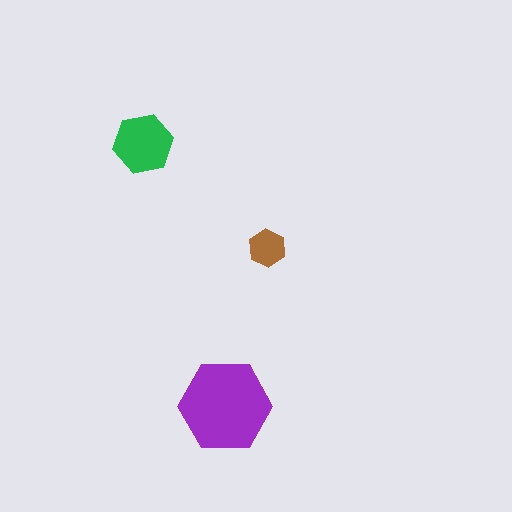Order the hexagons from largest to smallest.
the purple one, the green one, the brown one.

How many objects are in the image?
There are 3 objects in the image.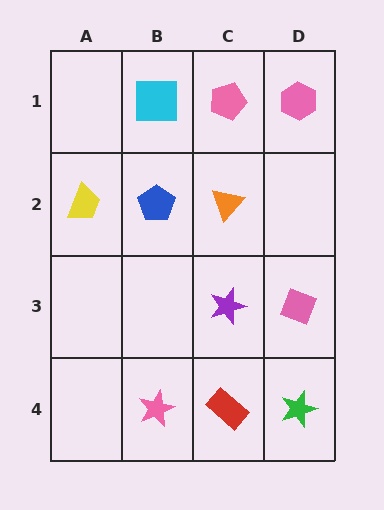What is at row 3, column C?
A purple star.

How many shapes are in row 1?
3 shapes.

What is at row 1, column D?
A pink hexagon.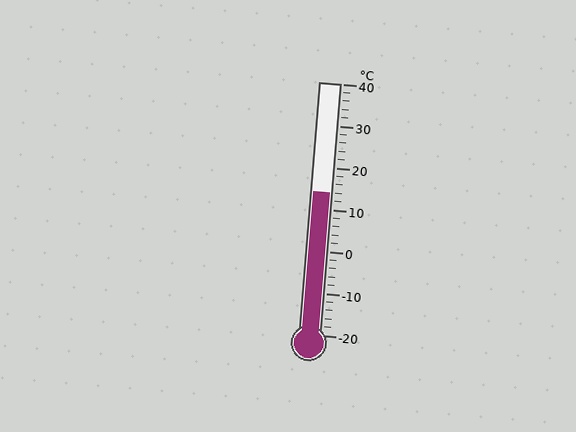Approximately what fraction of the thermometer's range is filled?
The thermometer is filled to approximately 55% of its range.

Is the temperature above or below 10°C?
The temperature is above 10°C.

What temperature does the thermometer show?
The thermometer shows approximately 14°C.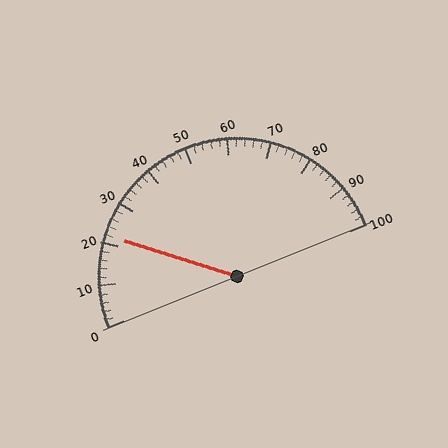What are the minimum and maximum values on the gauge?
The gauge ranges from 0 to 100.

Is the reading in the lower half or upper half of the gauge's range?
The reading is in the lower half of the range (0 to 100).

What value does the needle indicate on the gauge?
The needle indicates approximately 22.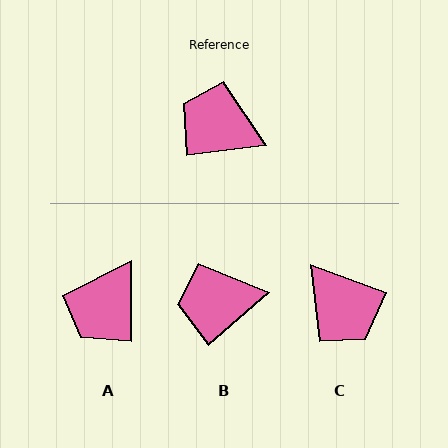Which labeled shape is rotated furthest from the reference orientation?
C, about 153 degrees away.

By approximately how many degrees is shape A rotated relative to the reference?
Approximately 83 degrees counter-clockwise.